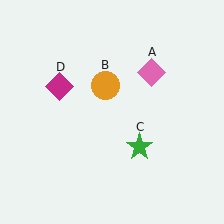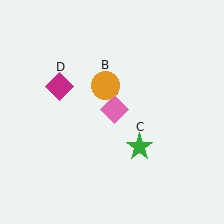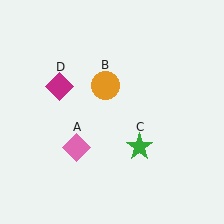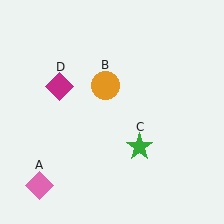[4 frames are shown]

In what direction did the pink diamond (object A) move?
The pink diamond (object A) moved down and to the left.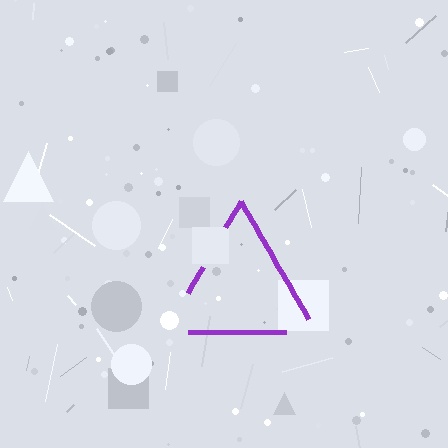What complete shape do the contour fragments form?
The contour fragments form a triangle.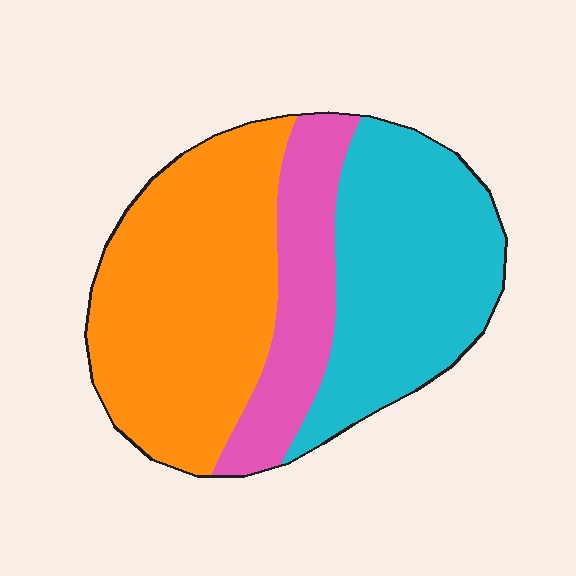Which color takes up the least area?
Pink, at roughly 20%.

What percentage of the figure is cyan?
Cyan covers around 35% of the figure.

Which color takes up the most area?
Orange, at roughly 45%.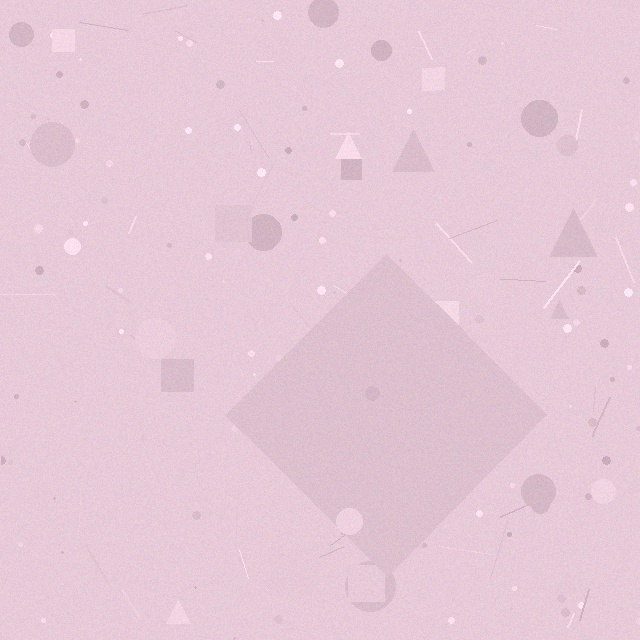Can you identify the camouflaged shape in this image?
The camouflaged shape is a diamond.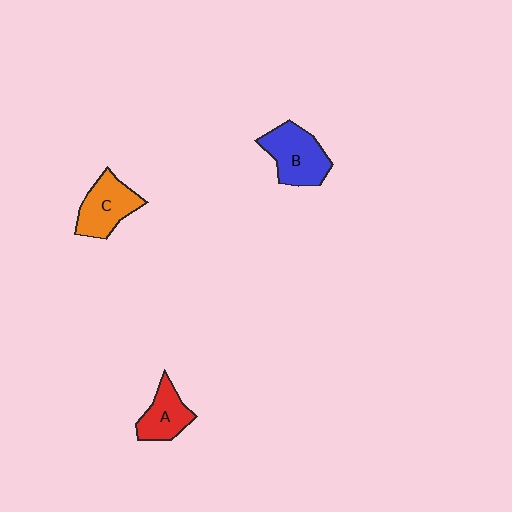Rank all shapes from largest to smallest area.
From largest to smallest: B (blue), C (orange), A (red).